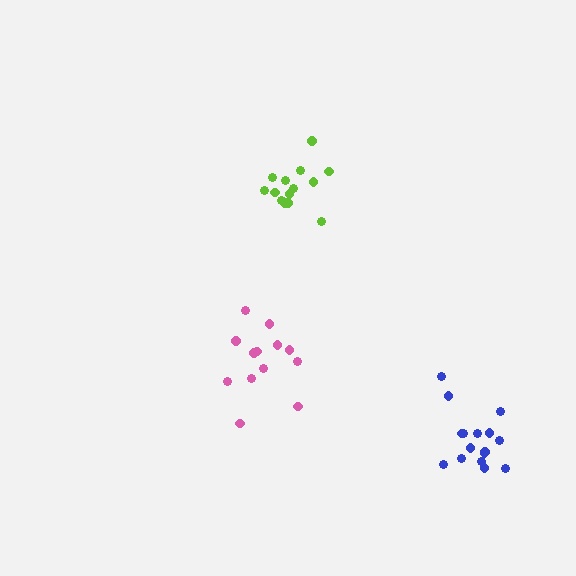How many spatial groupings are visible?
There are 3 spatial groupings.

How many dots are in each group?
Group 1: 14 dots, Group 2: 13 dots, Group 3: 16 dots (43 total).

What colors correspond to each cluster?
The clusters are colored: lime, pink, blue.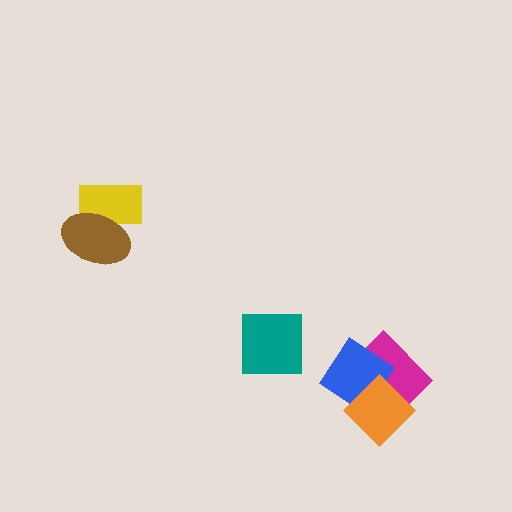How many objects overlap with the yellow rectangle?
1 object overlaps with the yellow rectangle.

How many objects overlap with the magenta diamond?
2 objects overlap with the magenta diamond.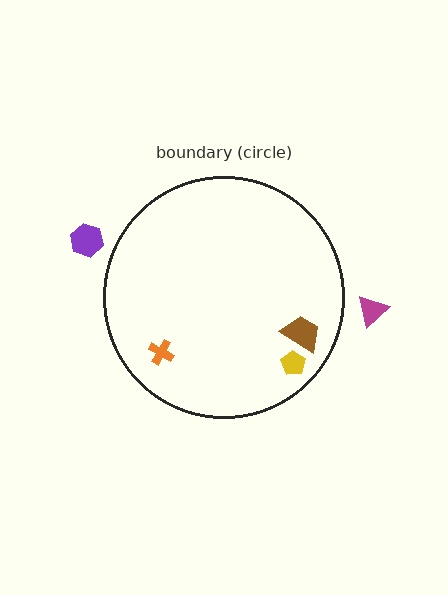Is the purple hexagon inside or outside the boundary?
Outside.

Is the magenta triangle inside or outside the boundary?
Outside.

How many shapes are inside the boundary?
3 inside, 2 outside.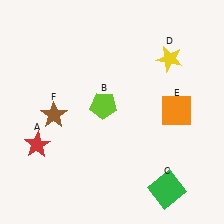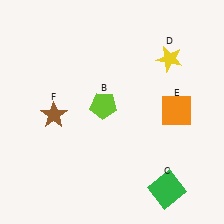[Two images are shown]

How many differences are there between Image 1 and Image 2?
There is 1 difference between the two images.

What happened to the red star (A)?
The red star (A) was removed in Image 2. It was in the bottom-left area of Image 1.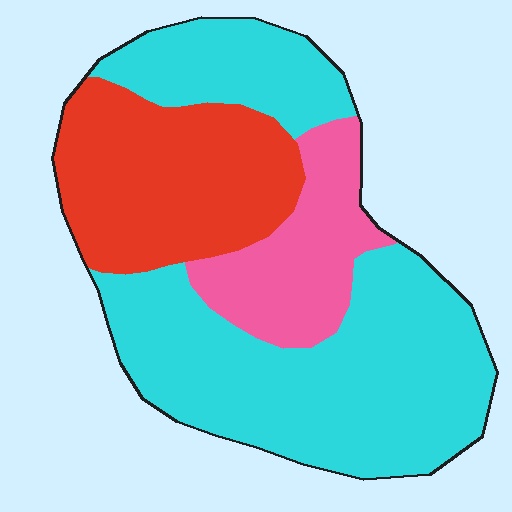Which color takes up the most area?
Cyan, at roughly 55%.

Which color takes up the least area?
Pink, at roughly 15%.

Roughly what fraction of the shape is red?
Red covers roughly 25% of the shape.